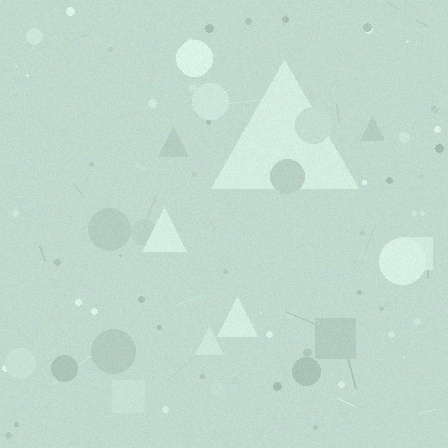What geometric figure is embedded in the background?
A triangle is embedded in the background.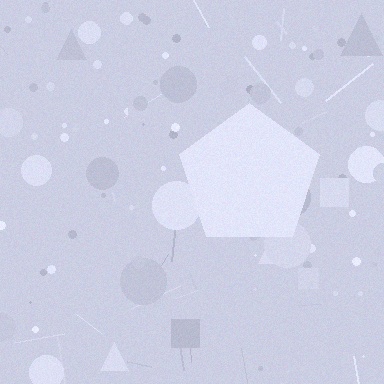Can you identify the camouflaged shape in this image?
The camouflaged shape is a pentagon.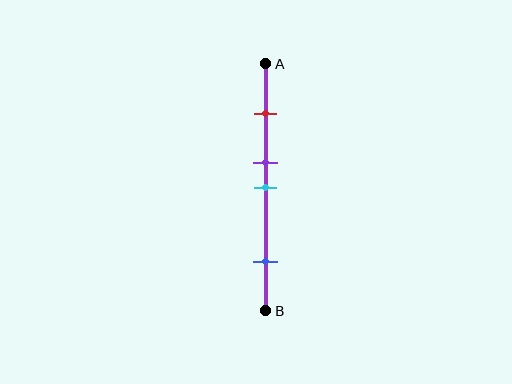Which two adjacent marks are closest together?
The purple and cyan marks are the closest adjacent pair.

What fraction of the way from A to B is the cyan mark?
The cyan mark is approximately 50% (0.5) of the way from A to B.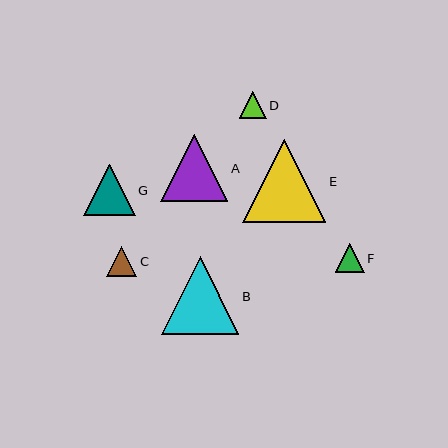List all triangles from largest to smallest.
From largest to smallest: E, B, A, G, C, F, D.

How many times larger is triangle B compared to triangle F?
Triangle B is approximately 2.6 times the size of triangle F.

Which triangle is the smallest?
Triangle D is the smallest with a size of approximately 27 pixels.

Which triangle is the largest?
Triangle E is the largest with a size of approximately 84 pixels.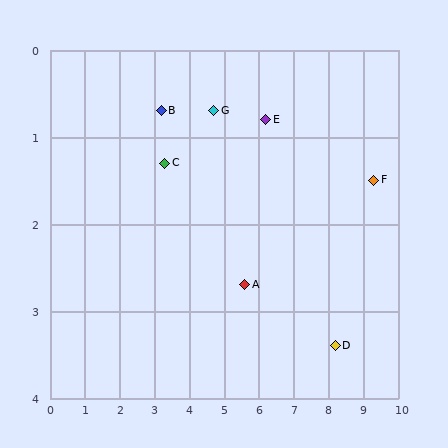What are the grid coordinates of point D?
Point D is at approximately (8.2, 3.4).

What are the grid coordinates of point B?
Point B is at approximately (3.2, 0.7).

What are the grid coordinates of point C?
Point C is at approximately (3.3, 1.3).